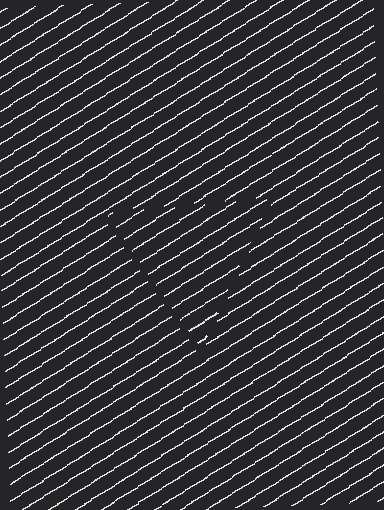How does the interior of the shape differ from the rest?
The interior of the shape contains the same grating, shifted by half a period — the contour is defined by the phase discontinuity where line-ends from the inner and outer gratings abut.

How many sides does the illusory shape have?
3 sides — the line-ends trace a triangle.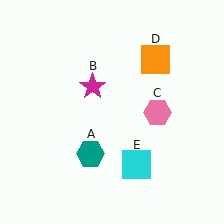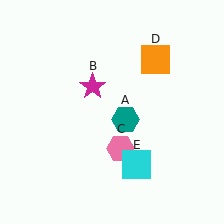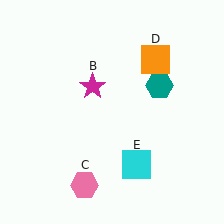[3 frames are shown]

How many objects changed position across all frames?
2 objects changed position: teal hexagon (object A), pink hexagon (object C).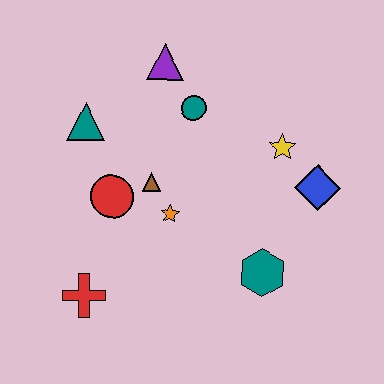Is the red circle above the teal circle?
No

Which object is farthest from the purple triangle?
The red cross is farthest from the purple triangle.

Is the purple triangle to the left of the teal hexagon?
Yes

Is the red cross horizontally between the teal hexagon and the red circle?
No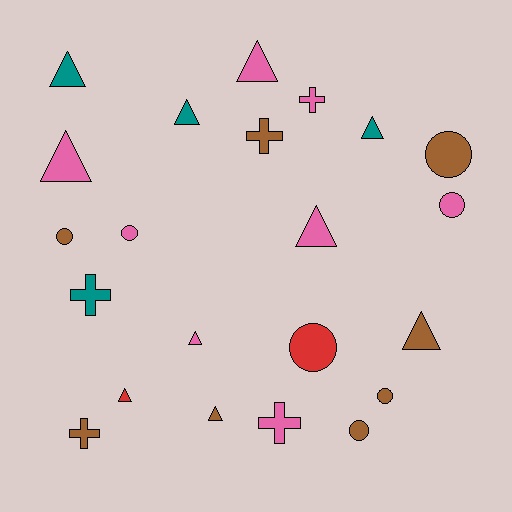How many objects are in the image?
There are 22 objects.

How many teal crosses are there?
There is 1 teal cross.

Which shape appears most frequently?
Triangle, with 10 objects.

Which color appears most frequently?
Brown, with 8 objects.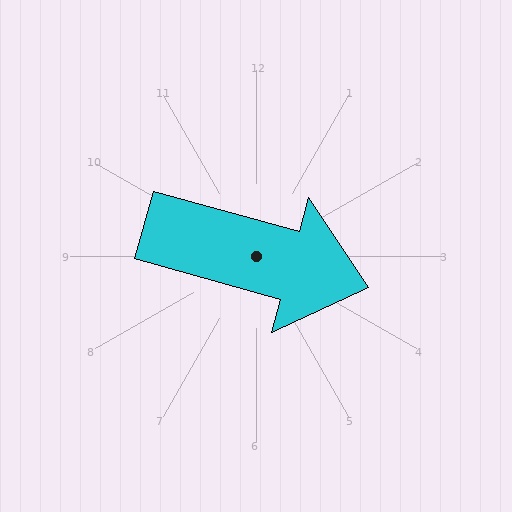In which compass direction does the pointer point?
East.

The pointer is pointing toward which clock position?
Roughly 4 o'clock.